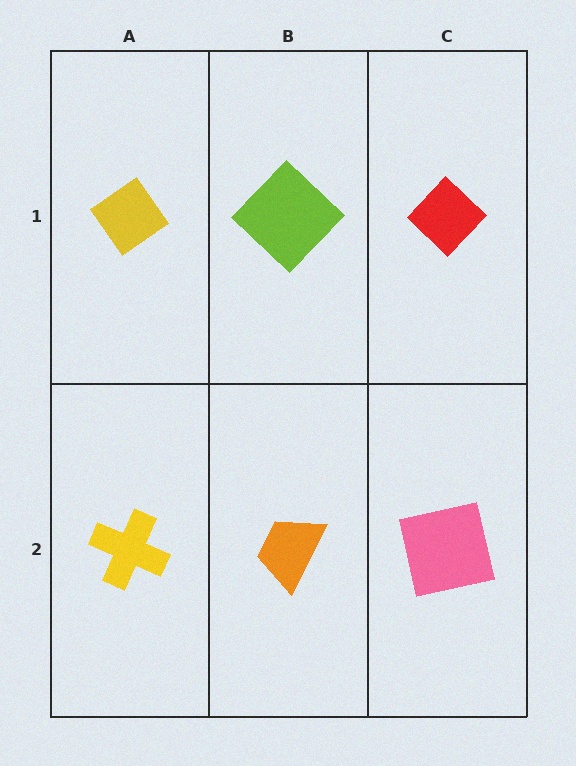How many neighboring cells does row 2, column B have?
3.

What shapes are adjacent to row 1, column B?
An orange trapezoid (row 2, column B), a yellow diamond (row 1, column A), a red diamond (row 1, column C).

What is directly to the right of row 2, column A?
An orange trapezoid.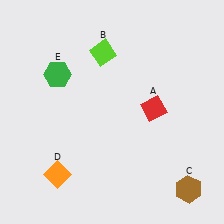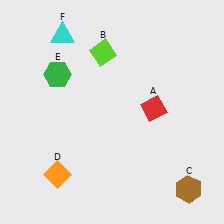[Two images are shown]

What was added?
A cyan triangle (F) was added in Image 2.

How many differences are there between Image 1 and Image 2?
There is 1 difference between the two images.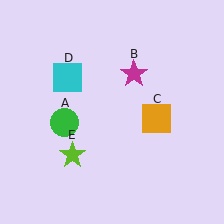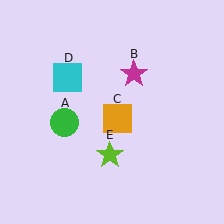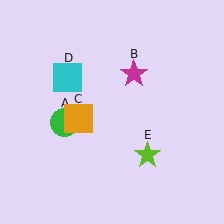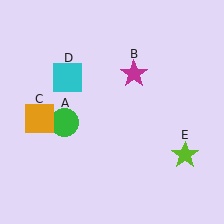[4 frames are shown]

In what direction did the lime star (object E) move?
The lime star (object E) moved right.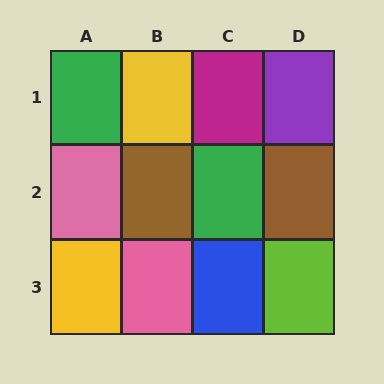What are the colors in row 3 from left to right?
Yellow, pink, blue, lime.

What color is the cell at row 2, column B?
Brown.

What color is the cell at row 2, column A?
Pink.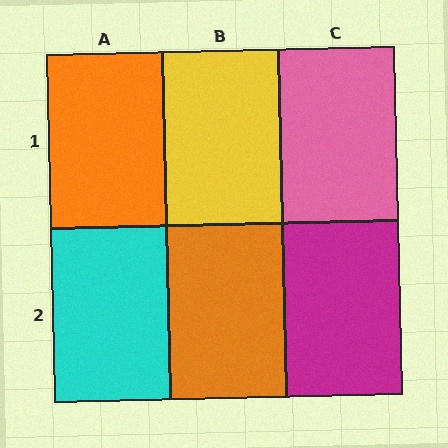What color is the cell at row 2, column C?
Magenta.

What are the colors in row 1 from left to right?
Orange, yellow, pink.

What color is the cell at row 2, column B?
Orange.